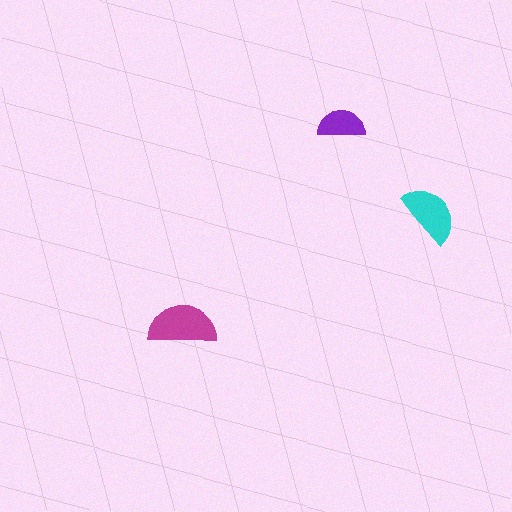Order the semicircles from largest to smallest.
the magenta one, the cyan one, the purple one.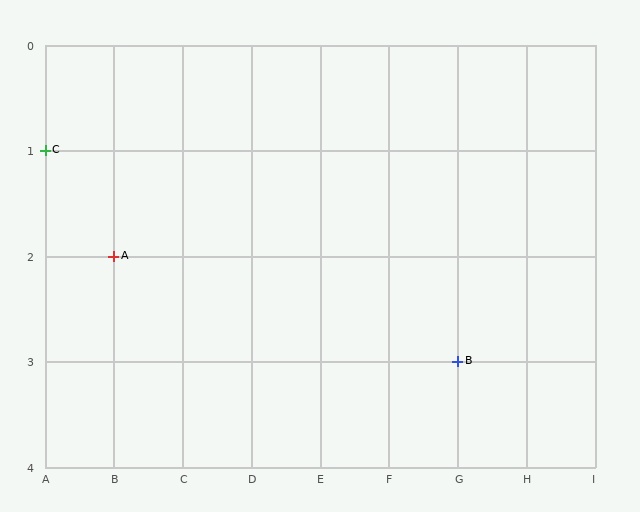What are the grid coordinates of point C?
Point C is at grid coordinates (A, 1).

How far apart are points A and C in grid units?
Points A and C are 1 column and 1 row apart (about 1.4 grid units diagonally).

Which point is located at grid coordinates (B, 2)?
Point A is at (B, 2).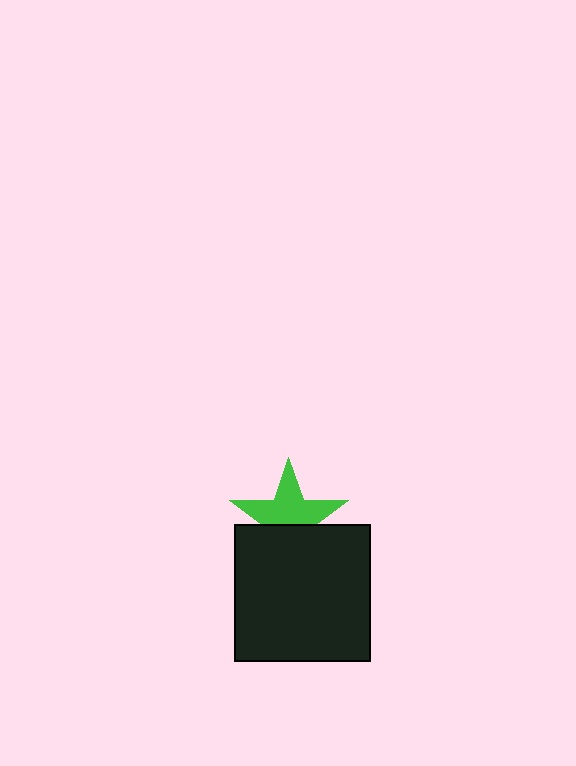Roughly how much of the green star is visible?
About half of it is visible (roughly 59%).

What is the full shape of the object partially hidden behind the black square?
The partially hidden object is a green star.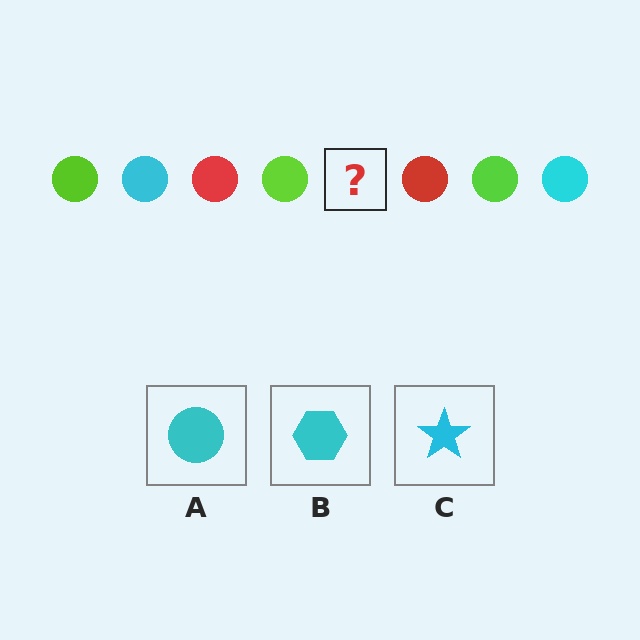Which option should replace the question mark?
Option A.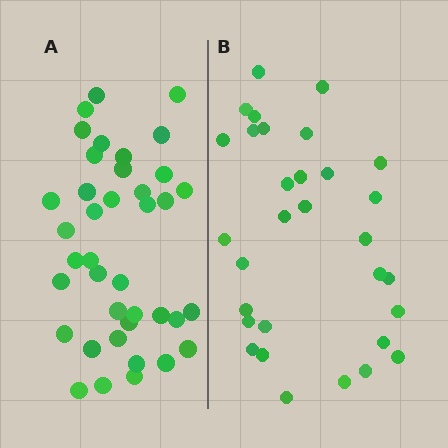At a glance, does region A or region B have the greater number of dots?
Region A (the left region) has more dots.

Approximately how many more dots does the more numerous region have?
Region A has roughly 8 or so more dots than region B.